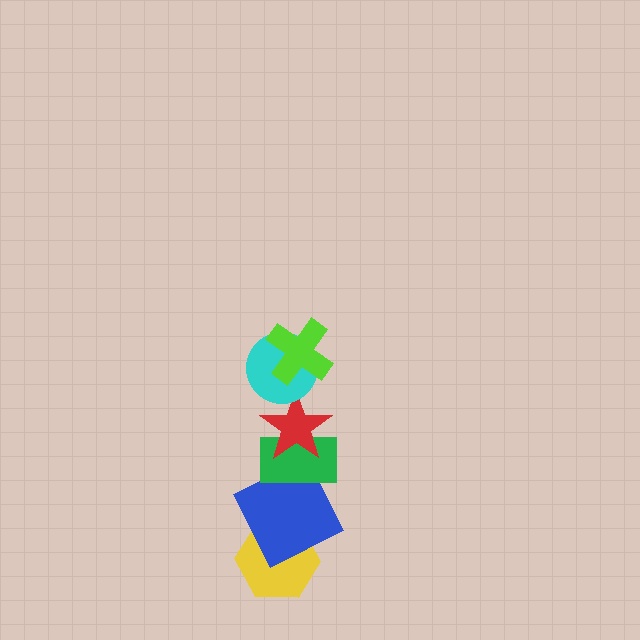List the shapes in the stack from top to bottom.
From top to bottom: the lime cross, the cyan circle, the red star, the green rectangle, the blue square, the yellow hexagon.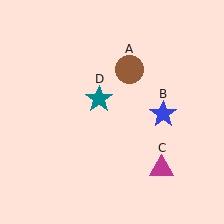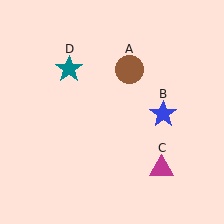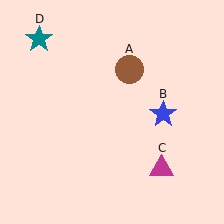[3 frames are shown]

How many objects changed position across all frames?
1 object changed position: teal star (object D).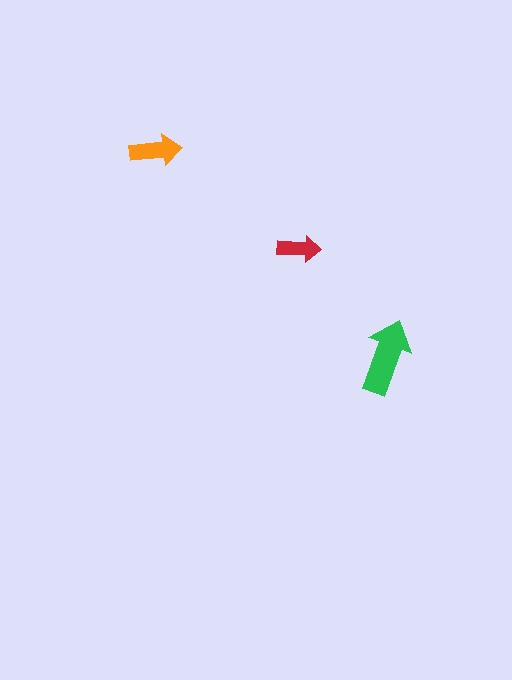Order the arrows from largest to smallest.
the green one, the orange one, the red one.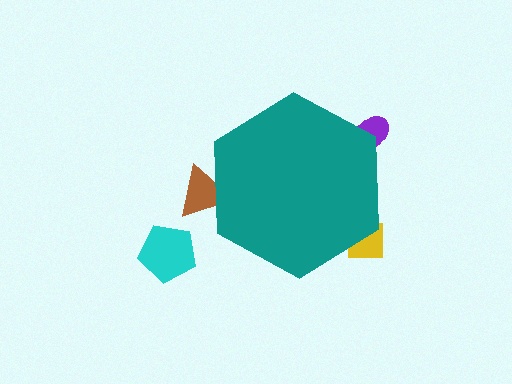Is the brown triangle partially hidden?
Yes, the brown triangle is partially hidden behind the teal hexagon.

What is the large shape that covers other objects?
A teal hexagon.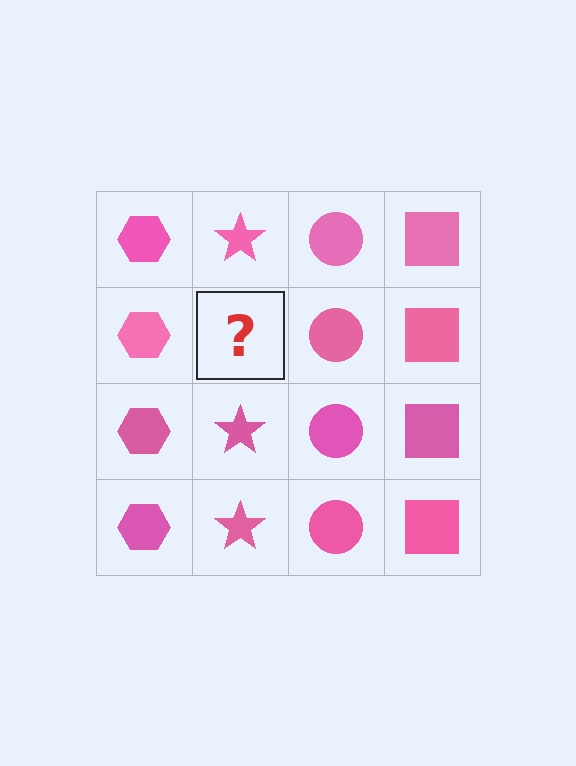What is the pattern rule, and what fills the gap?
The rule is that each column has a consistent shape. The gap should be filled with a pink star.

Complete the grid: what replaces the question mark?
The question mark should be replaced with a pink star.